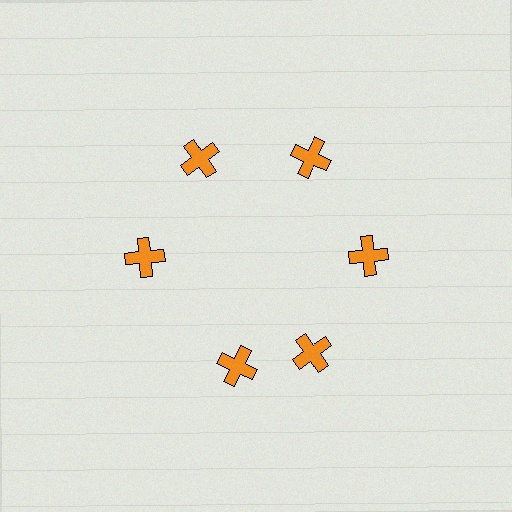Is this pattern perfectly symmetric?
No. The 6 orange crosses are arranged in a ring, but one element near the 7 o'clock position is rotated out of alignment along the ring, breaking the 6-fold rotational symmetry.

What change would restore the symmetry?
The symmetry would be restored by rotating it back into even spacing with its neighbors so that all 6 crosses sit at equal angles and equal distance from the center.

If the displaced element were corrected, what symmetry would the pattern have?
It would have 6-fold rotational symmetry — the pattern would map onto itself every 60 degrees.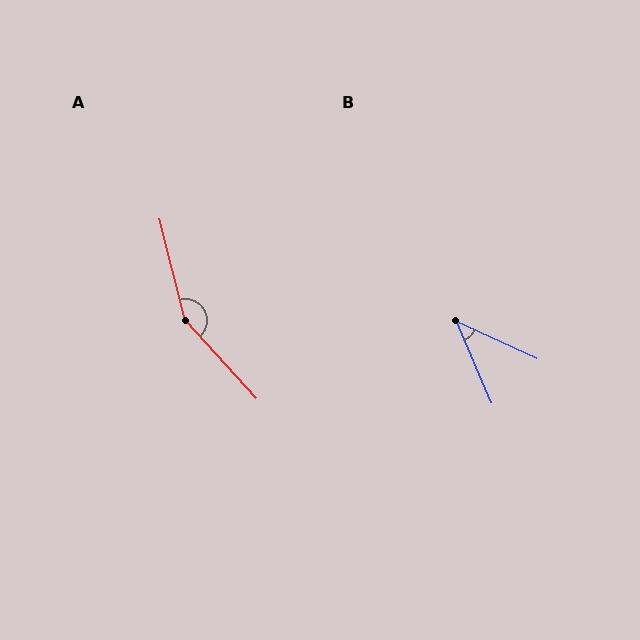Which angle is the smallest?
B, at approximately 42 degrees.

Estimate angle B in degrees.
Approximately 42 degrees.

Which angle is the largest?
A, at approximately 152 degrees.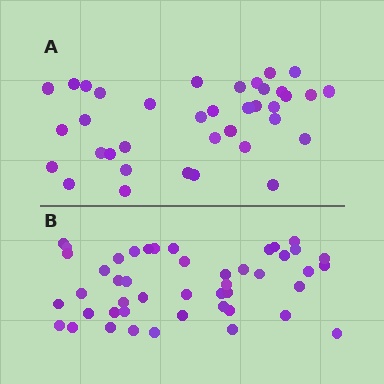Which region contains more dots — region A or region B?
Region B (the bottom region) has more dots.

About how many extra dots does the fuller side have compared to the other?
Region B has roughly 8 or so more dots than region A.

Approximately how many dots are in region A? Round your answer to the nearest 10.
About 40 dots. (The exact count is 37, which rounds to 40.)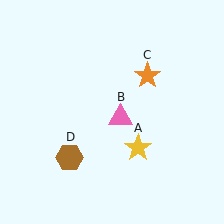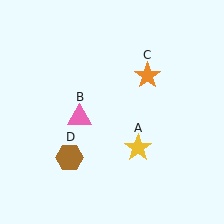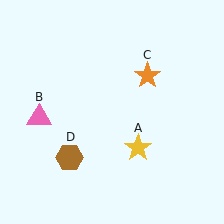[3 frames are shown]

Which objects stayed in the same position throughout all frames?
Yellow star (object A) and orange star (object C) and brown hexagon (object D) remained stationary.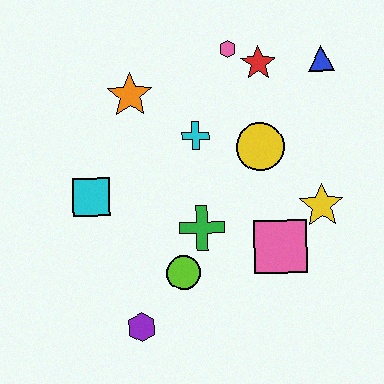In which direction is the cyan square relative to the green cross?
The cyan square is to the left of the green cross.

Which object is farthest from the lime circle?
The blue triangle is farthest from the lime circle.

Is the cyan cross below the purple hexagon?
No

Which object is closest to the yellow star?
The pink square is closest to the yellow star.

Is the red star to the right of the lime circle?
Yes